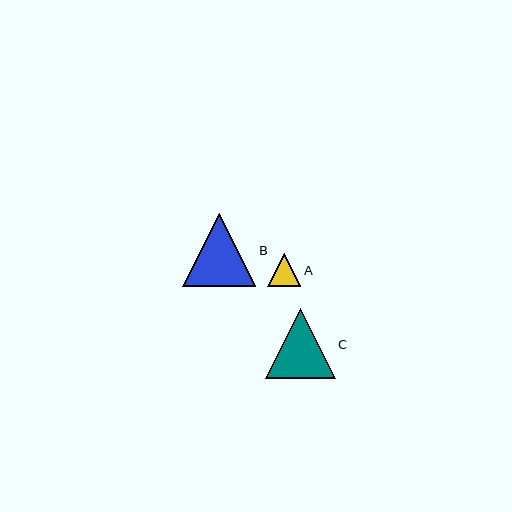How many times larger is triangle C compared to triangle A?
Triangle C is approximately 2.1 times the size of triangle A.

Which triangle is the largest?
Triangle B is the largest with a size of approximately 74 pixels.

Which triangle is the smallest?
Triangle A is the smallest with a size of approximately 33 pixels.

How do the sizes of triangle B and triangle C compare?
Triangle B and triangle C are approximately the same size.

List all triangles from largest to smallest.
From largest to smallest: B, C, A.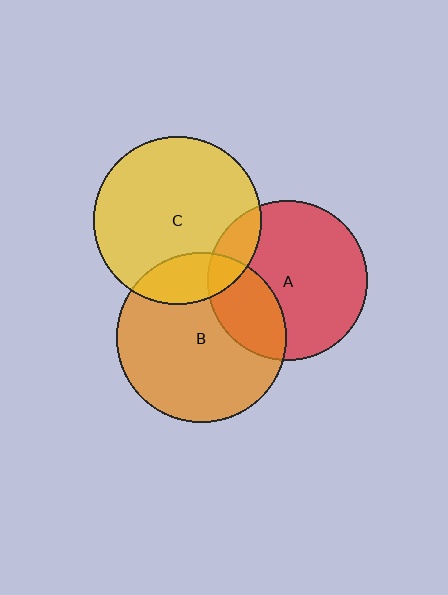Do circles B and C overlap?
Yes.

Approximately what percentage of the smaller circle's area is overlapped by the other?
Approximately 20%.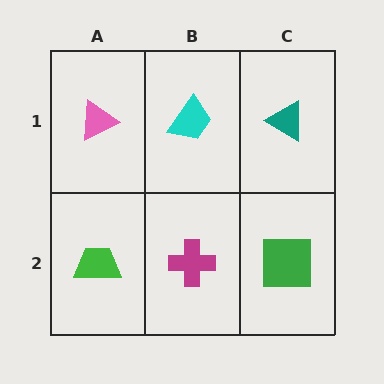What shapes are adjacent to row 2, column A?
A pink triangle (row 1, column A), a magenta cross (row 2, column B).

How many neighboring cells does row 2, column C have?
2.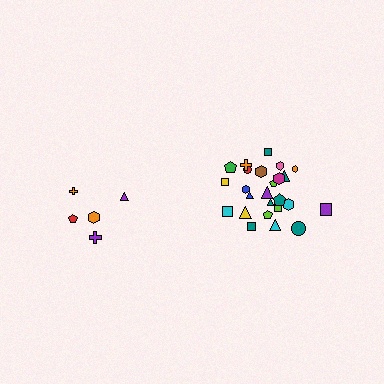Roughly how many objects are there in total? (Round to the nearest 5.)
Roughly 30 objects in total.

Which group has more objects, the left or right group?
The right group.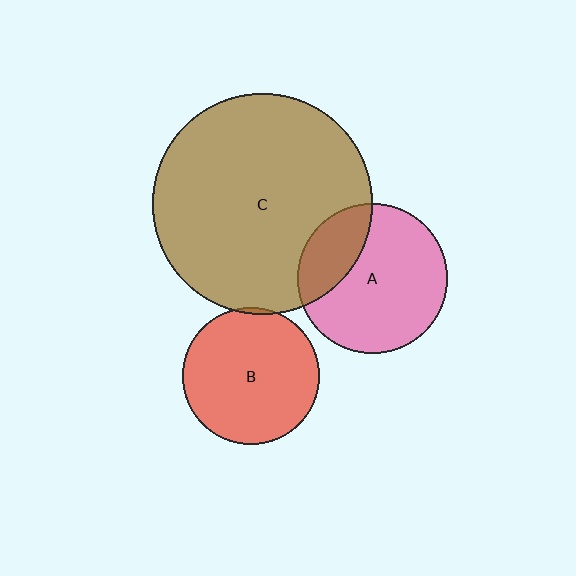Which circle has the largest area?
Circle C (brown).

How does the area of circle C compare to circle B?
Approximately 2.6 times.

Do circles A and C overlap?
Yes.